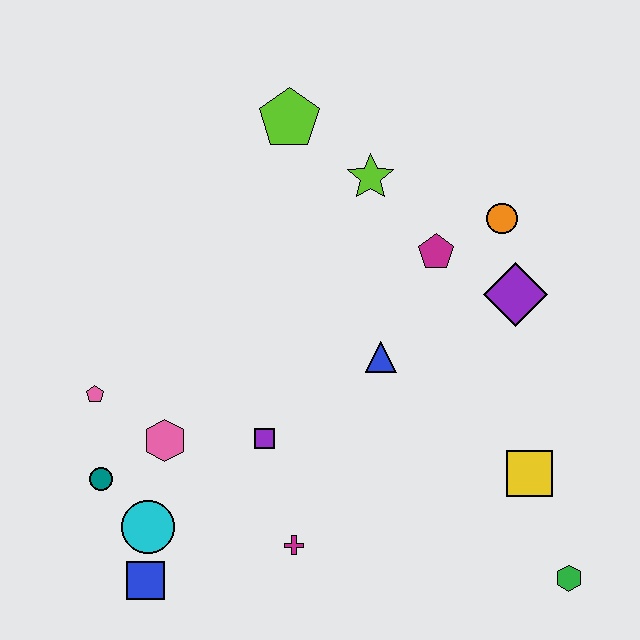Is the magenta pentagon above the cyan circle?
Yes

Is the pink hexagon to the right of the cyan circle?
Yes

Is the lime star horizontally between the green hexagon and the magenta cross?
Yes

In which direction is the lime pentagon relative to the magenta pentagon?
The lime pentagon is to the left of the magenta pentagon.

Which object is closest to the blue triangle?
The magenta pentagon is closest to the blue triangle.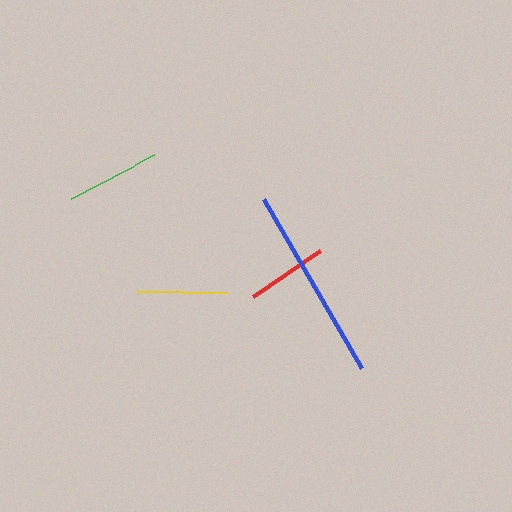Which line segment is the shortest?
The red line is the shortest at approximately 81 pixels.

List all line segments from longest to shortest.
From longest to shortest: blue, green, yellow, red.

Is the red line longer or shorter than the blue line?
The blue line is longer than the red line.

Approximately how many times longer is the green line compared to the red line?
The green line is approximately 1.2 times the length of the red line.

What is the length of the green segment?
The green segment is approximately 95 pixels long.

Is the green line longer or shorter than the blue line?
The blue line is longer than the green line.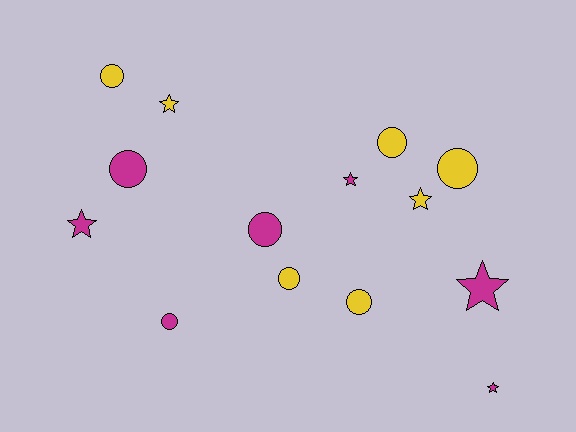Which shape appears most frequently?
Circle, with 8 objects.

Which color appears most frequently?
Magenta, with 7 objects.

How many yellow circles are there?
There are 5 yellow circles.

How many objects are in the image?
There are 14 objects.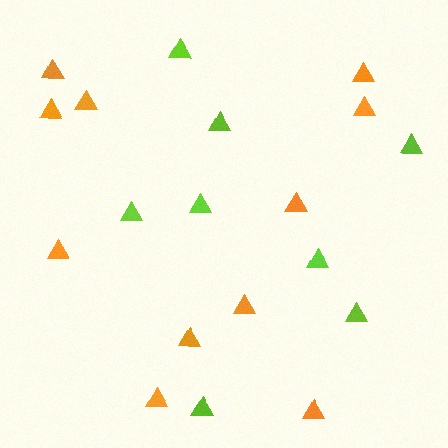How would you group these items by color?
There are 2 groups: one group of lime triangles (8) and one group of orange triangles (11).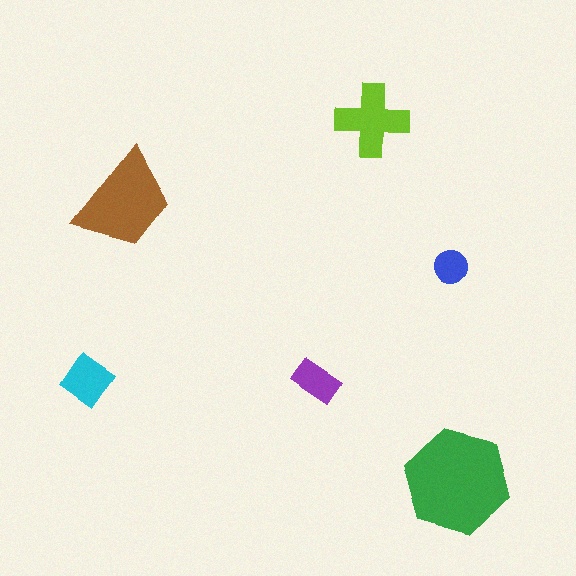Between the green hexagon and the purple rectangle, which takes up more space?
The green hexagon.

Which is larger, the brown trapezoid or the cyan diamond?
The brown trapezoid.